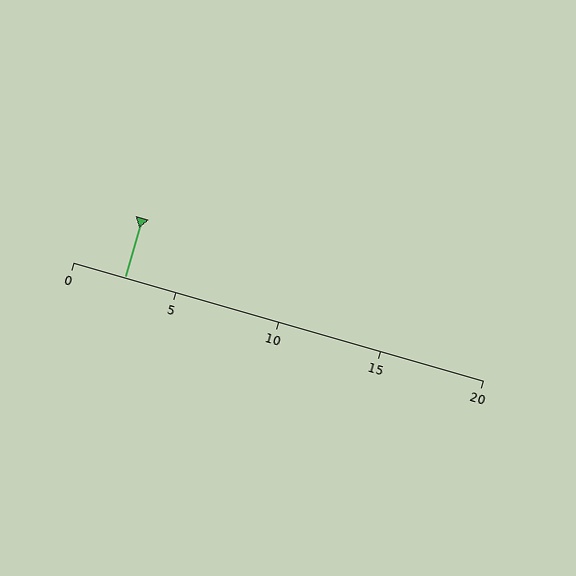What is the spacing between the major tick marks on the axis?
The major ticks are spaced 5 apart.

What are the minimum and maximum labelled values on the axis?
The axis runs from 0 to 20.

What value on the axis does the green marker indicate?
The marker indicates approximately 2.5.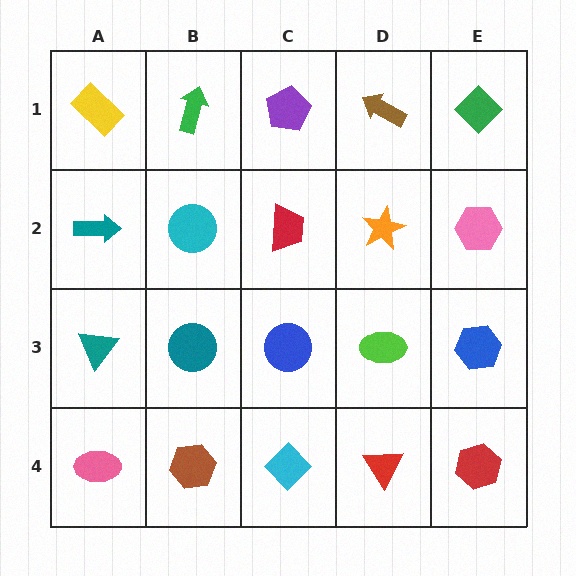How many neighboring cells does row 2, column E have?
3.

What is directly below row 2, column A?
A teal triangle.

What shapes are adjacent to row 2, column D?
A brown arrow (row 1, column D), a lime ellipse (row 3, column D), a red trapezoid (row 2, column C), a pink hexagon (row 2, column E).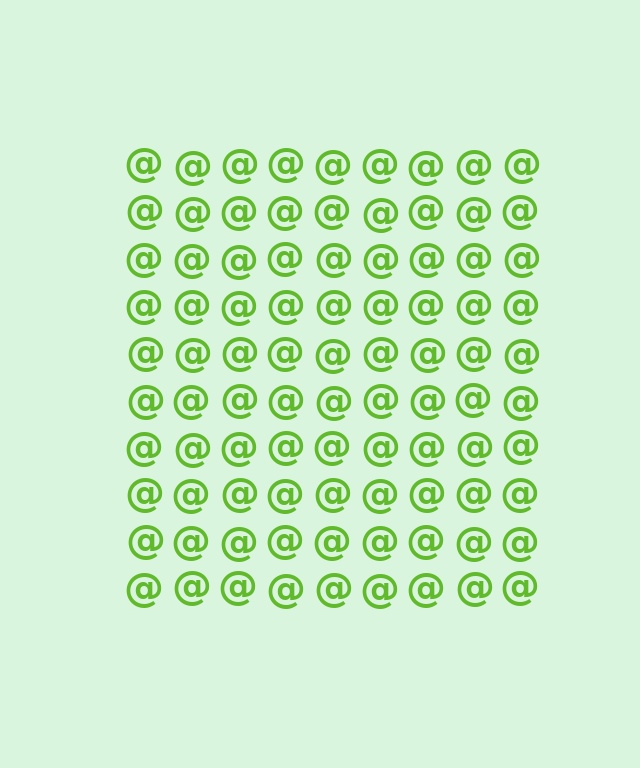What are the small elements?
The small elements are at signs.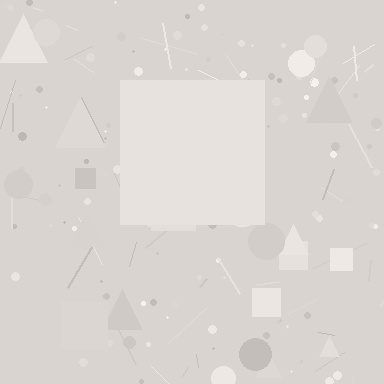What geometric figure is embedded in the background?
A square is embedded in the background.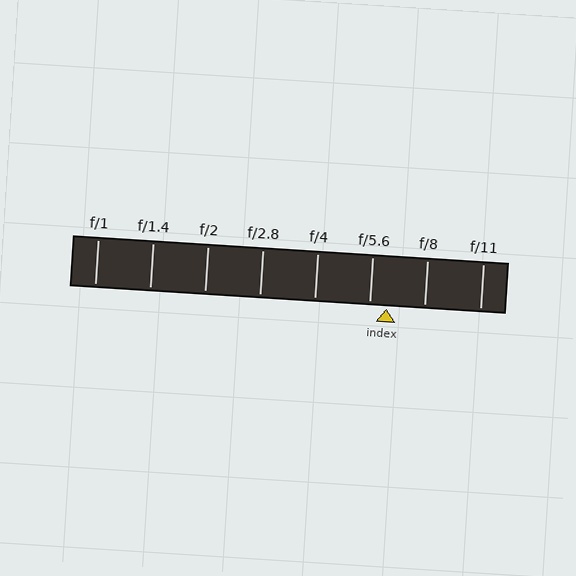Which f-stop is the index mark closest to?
The index mark is closest to f/5.6.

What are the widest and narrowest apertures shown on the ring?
The widest aperture shown is f/1 and the narrowest is f/11.